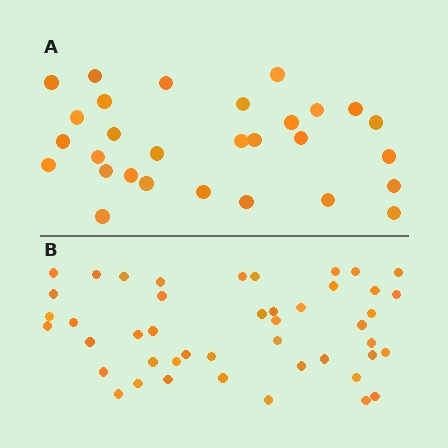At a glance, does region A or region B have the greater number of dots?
Region B (the bottom region) has more dots.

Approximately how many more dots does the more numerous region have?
Region B has approximately 15 more dots than region A.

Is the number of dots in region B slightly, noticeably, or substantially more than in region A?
Region B has substantially more. The ratio is roughly 1.6 to 1.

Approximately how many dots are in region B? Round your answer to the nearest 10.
About 40 dots. (The exact count is 45, which rounds to 40.)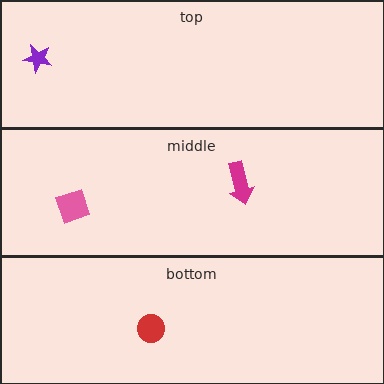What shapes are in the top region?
The purple star.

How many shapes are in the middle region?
2.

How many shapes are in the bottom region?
1.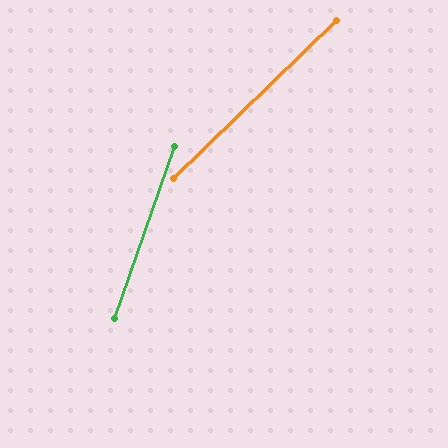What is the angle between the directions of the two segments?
Approximately 27 degrees.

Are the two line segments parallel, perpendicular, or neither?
Neither parallel nor perpendicular — they differ by about 27°.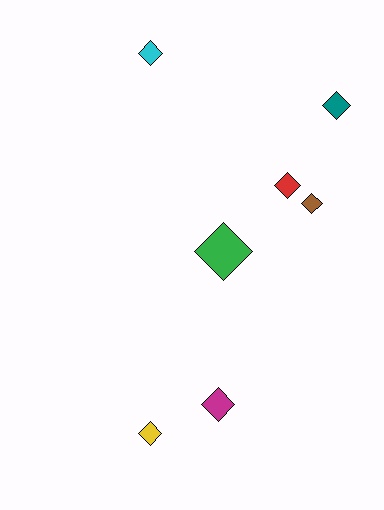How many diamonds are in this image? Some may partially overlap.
There are 7 diamonds.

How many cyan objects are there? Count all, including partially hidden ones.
There is 1 cyan object.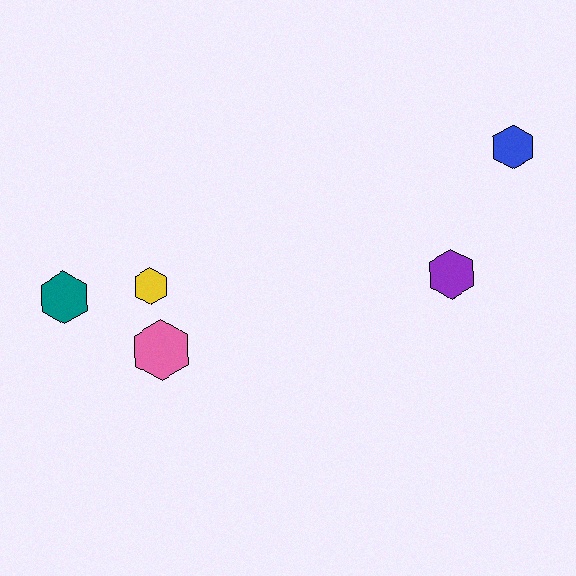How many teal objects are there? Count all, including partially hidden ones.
There is 1 teal object.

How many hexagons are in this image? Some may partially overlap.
There are 5 hexagons.